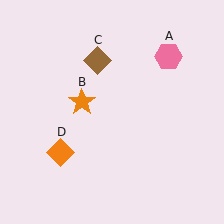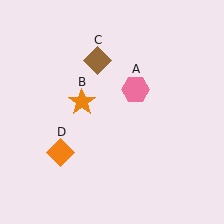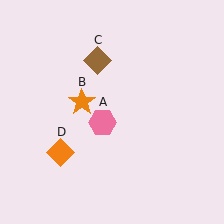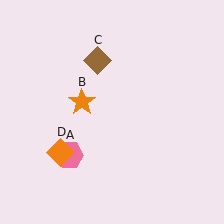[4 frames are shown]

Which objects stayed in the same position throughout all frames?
Orange star (object B) and brown diamond (object C) and orange diamond (object D) remained stationary.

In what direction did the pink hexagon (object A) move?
The pink hexagon (object A) moved down and to the left.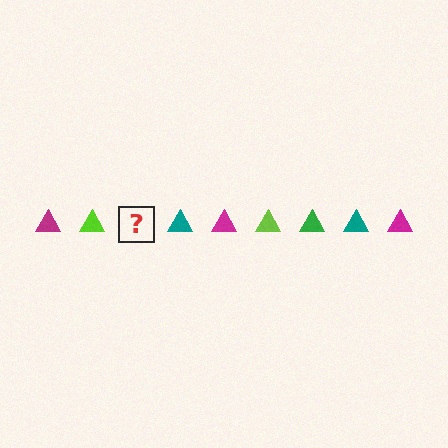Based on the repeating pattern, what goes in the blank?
The blank should be a green triangle.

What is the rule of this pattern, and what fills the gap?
The rule is that the pattern cycles through magenta, lime, green, teal triangles. The gap should be filled with a green triangle.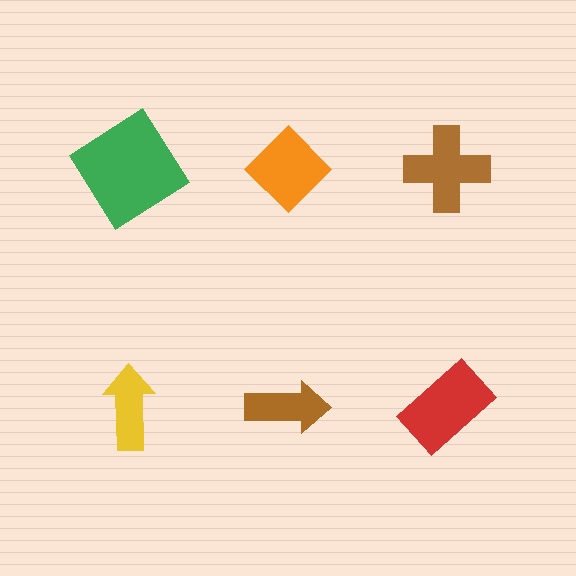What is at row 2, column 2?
A brown arrow.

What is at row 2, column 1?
A yellow arrow.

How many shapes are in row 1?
3 shapes.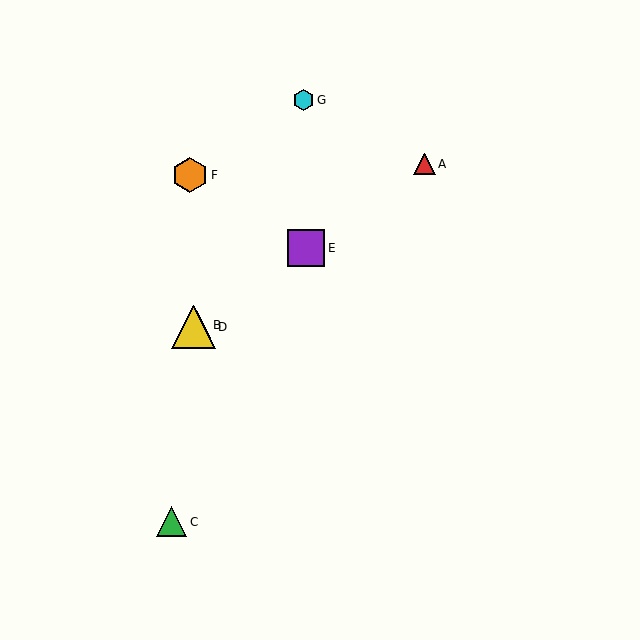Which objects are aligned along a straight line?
Objects A, B, D, E are aligned along a straight line.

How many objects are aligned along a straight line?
4 objects (A, B, D, E) are aligned along a straight line.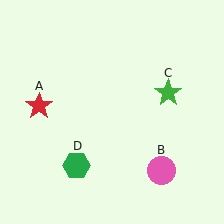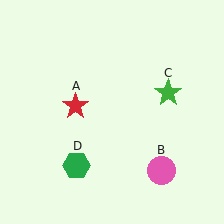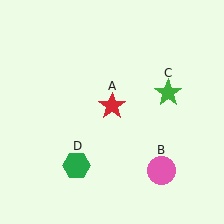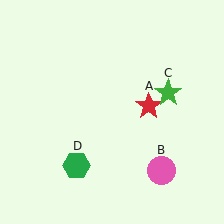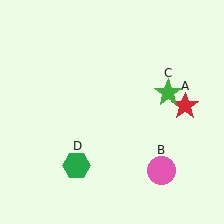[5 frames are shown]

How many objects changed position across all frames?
1 object changed position: red star (object A).